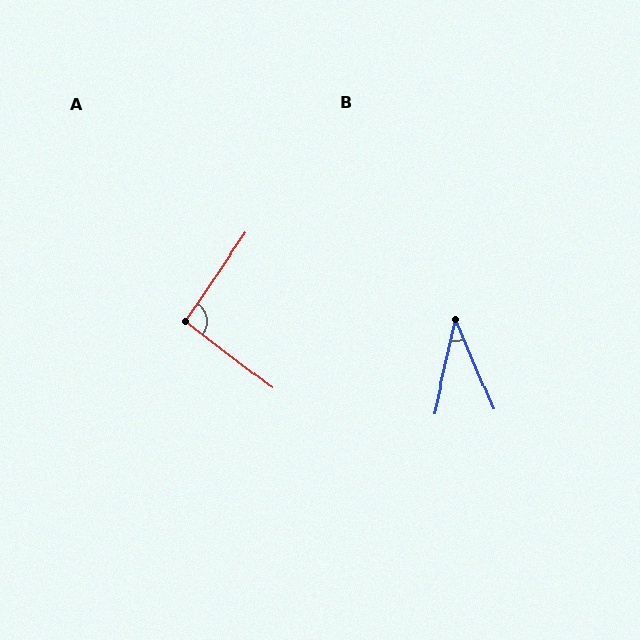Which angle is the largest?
A, at approximately 93 degrees.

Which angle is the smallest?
B, at approximately 36 degrees.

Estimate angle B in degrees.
Approximately 36 degrees.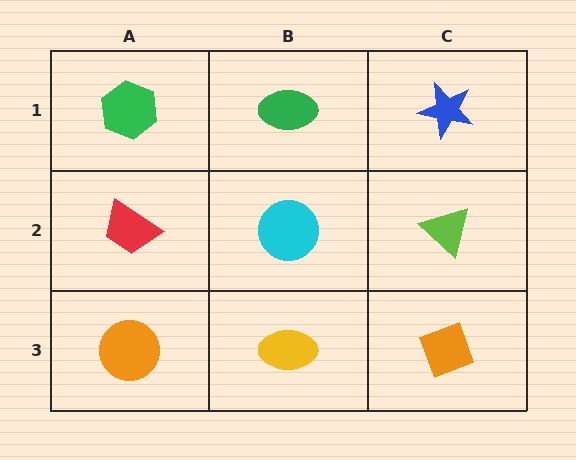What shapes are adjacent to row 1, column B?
A cyan circle (row 2, column B), a green hexagon (row 1, column A), a blue star (row 1, column C).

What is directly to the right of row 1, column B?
A blue star.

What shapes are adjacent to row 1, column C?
A lime triangle (row 2, column C), a green ellipse (row 1, column B).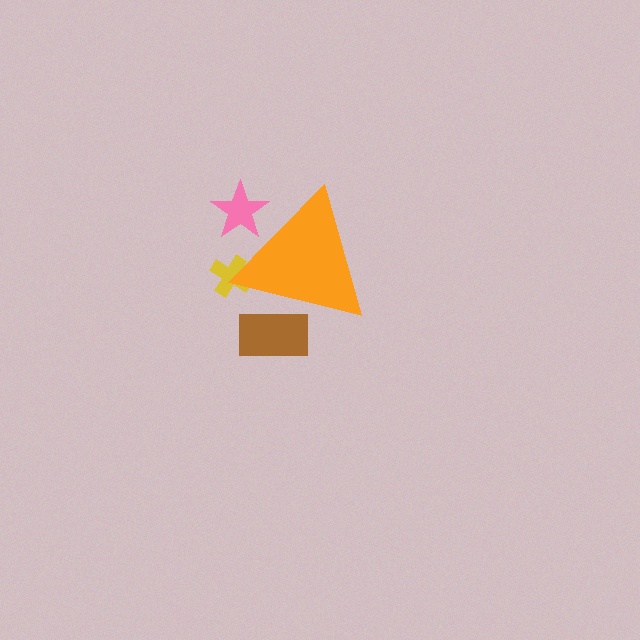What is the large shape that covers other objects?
An orange triangle.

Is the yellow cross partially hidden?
Yes, the yellow cross is partially hidden behind the orange triangle.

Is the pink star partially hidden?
Yes, the pink star is partially hidden behind the orange triangle.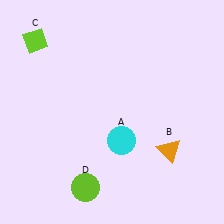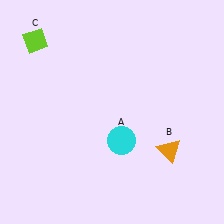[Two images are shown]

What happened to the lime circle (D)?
The lime circle (D) was removed in Image 2. It was in the bottom-left area of Image 1.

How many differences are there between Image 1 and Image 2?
There is 1 difference between the two images.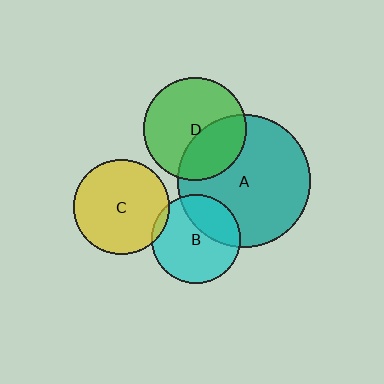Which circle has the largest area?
Circle A (teal).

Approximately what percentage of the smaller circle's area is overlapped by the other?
Approximately 35%.